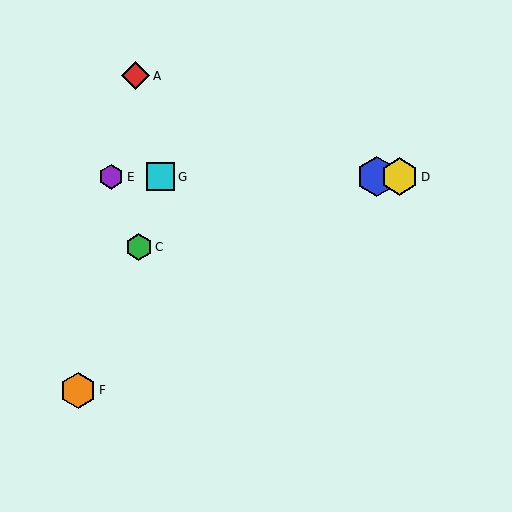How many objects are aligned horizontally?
4 objects (B, D, E, G) are aligned horizontally.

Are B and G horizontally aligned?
Yes, both are at y≈177.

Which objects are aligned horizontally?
Objects B, D, E, G are aligned horizontally.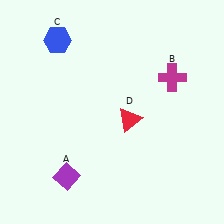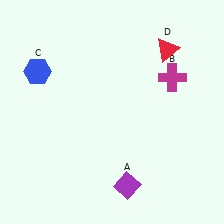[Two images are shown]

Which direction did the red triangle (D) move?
The red triangle (D) moved up.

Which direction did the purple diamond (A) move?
The purple diamond (A) moved right.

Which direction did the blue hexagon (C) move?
The blue hexagon (C) moved down.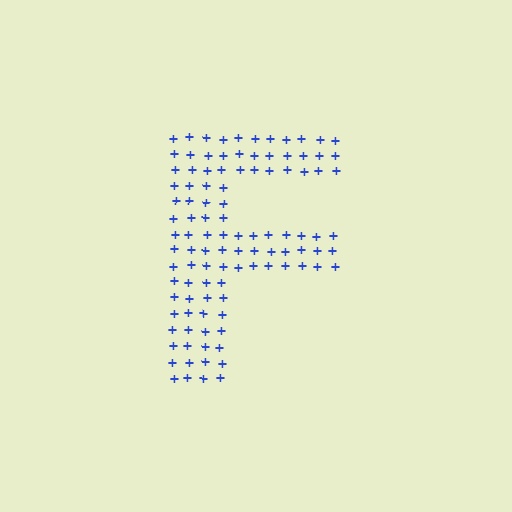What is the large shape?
The large shape is the letter F.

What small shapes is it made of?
It is made of small plus signs.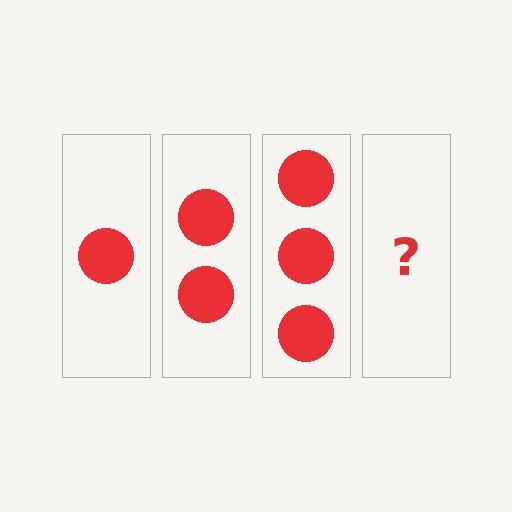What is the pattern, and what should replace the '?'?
The pattern is that each step adds one more circle. The '?' should be 4 circles.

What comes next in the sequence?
The next element should be 4 circles.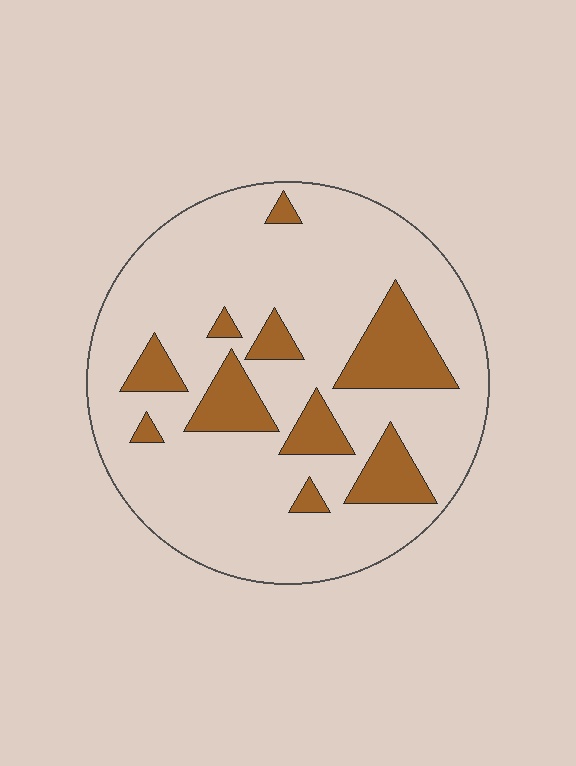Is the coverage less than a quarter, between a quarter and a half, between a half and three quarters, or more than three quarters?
Less than a quarter.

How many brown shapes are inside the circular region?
10.